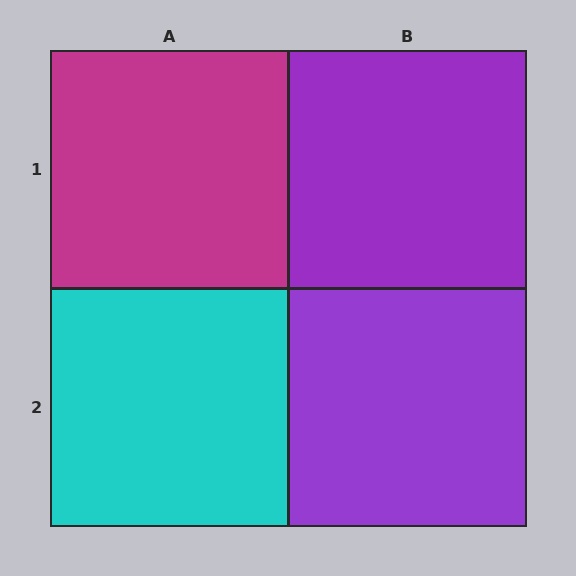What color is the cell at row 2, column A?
Cyan.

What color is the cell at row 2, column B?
Purple.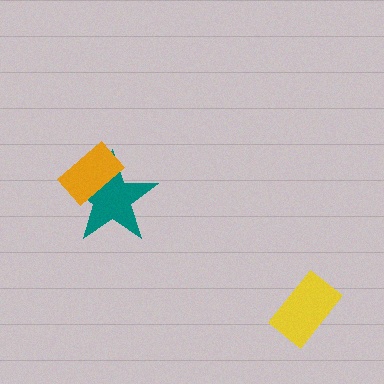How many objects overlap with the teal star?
1 object overlaps with the teal star.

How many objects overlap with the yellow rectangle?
0 objects overlap with the yellow rectangle.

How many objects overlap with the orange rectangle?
1 object overlaps with the orange rectangle.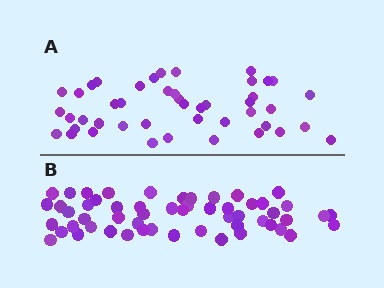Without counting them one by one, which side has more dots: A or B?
Region B (the bottom region) has more dots.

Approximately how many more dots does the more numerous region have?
Region B has roughly 10 or so more dots than region A.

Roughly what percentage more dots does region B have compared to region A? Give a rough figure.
About 20% more.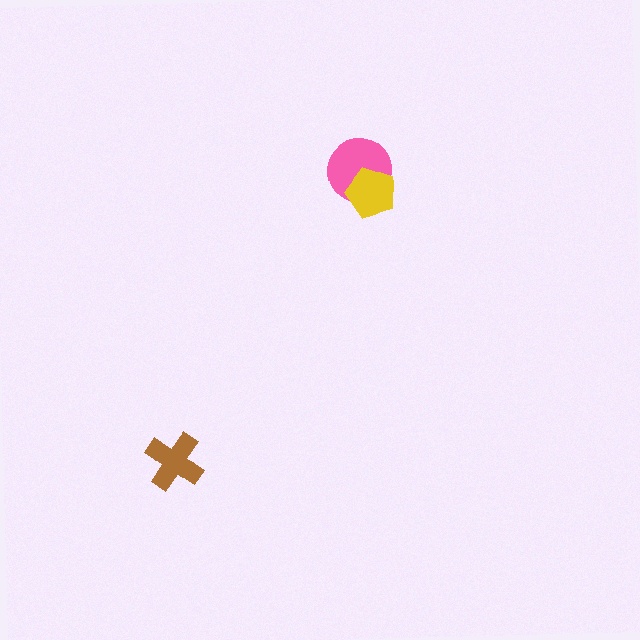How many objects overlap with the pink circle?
1 object overlaps with the pink circle.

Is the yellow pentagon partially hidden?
No, no other shape covers it.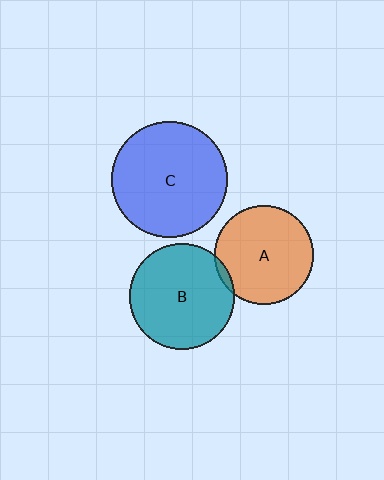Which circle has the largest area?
Circle C (blue).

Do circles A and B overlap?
Yes.